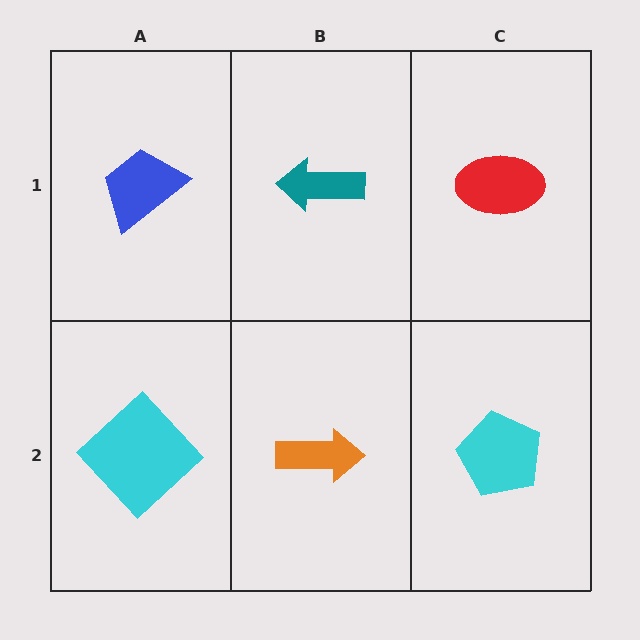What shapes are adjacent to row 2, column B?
A teal arrow (row 1, column B), a cyan diamond (row 2, column A), a cyan pentagon (row 2, column C).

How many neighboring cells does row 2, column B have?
3.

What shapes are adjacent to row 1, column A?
A cyan diamond (row 2, column A), a teal arrow (row 1, column B).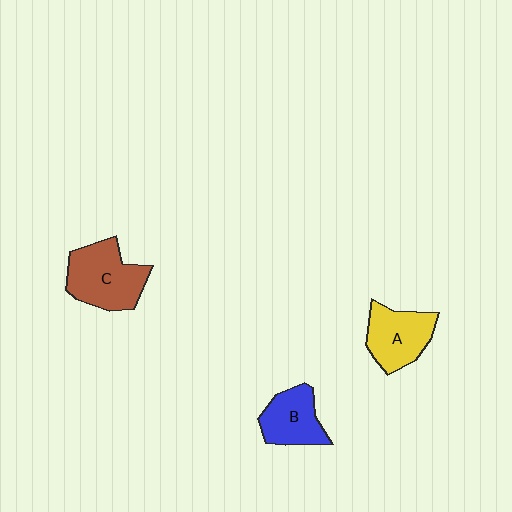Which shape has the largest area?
Shape C (brown).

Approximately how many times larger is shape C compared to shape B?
Approximately 1.4 times.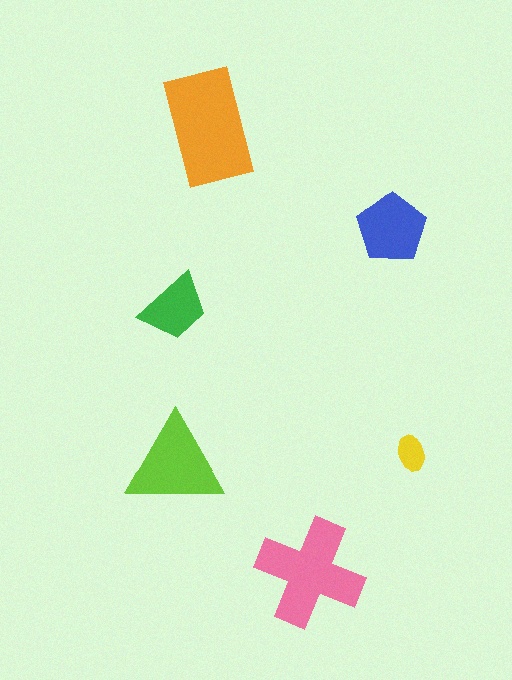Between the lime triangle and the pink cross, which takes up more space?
The pink cross.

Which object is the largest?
The orange rectangle.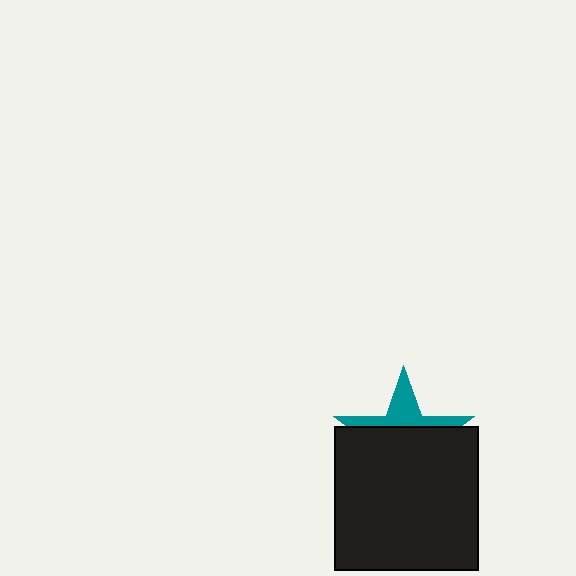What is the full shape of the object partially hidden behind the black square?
The partially hidden object is a teal star.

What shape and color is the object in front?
The object in front is a black square.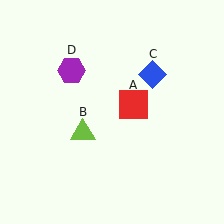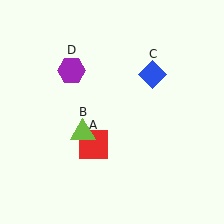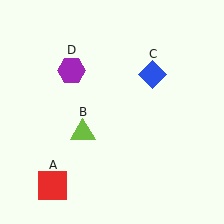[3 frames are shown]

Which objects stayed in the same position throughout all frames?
Lime triangle (object B) and blue diamond (object C) and purple hexagon (object D) remained stationary.